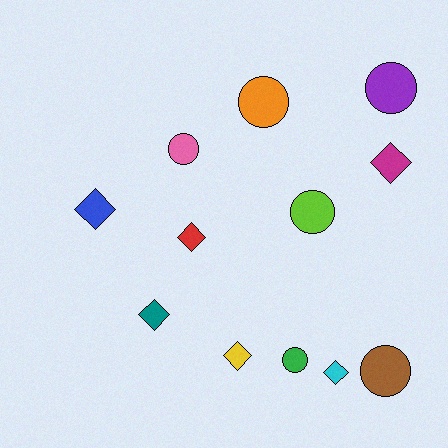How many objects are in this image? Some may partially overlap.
There are 12 objects.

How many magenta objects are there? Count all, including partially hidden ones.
There is 1 magenta object.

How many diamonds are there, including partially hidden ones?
There are 6 diamonds.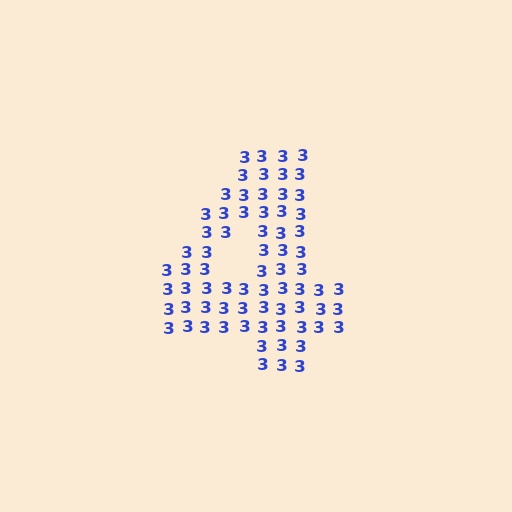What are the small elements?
The small elements are digit 3's.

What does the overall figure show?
The overall figure shows the digit 4.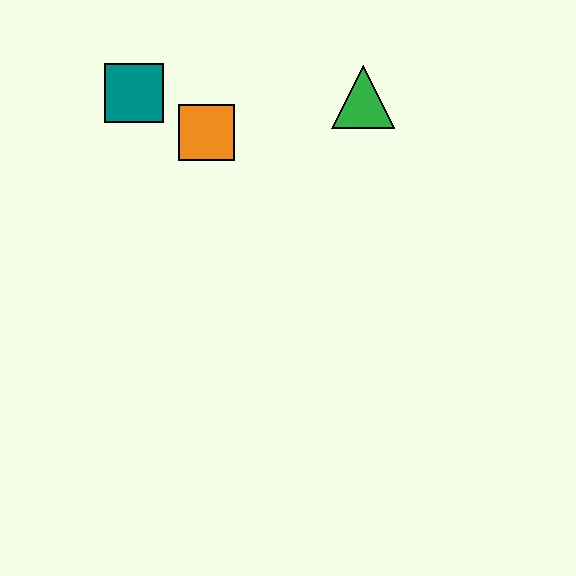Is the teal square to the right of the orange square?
No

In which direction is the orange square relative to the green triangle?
The orange square is to the left of the green triangle.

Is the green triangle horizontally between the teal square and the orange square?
No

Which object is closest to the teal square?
The orange square is closest to the teal square.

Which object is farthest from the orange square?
The green triangle is farthest from the orange square.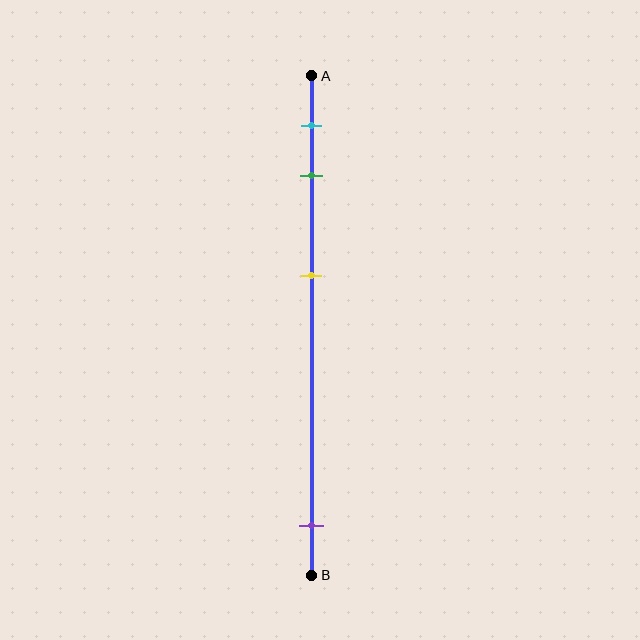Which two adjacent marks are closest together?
The cyan and green marks are the closest adjacent pair.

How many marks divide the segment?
There are 4 marks dividing the segment.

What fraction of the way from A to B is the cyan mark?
The cyan mark is approximately 10% (0.1) of the way from A to B.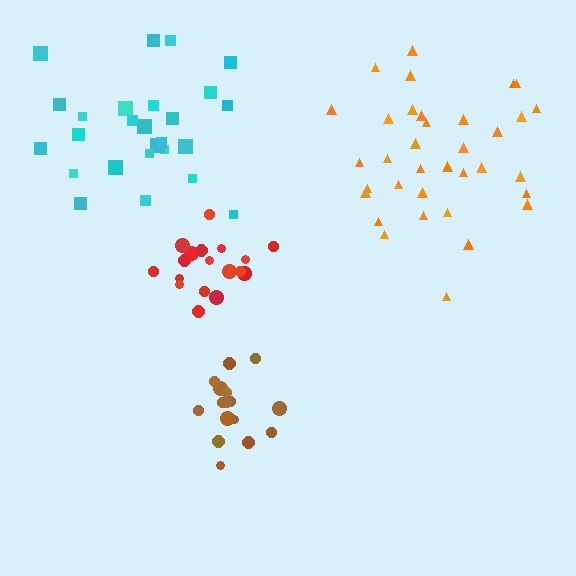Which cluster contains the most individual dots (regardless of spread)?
Orange (35).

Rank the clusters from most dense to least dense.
brown, red, orange, cyan.